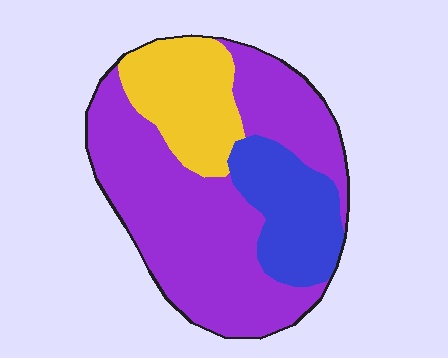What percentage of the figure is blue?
Blue covers roughly 20% of the figure.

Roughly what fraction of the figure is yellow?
Yellow covers around 20% of the figure.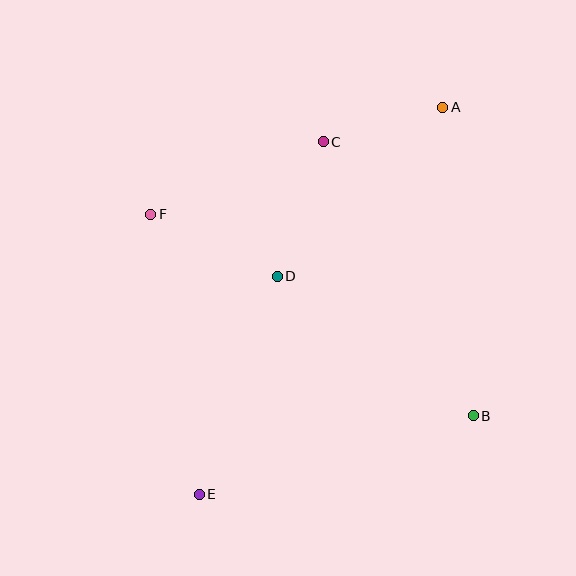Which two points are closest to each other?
Points A and C are closest to each other.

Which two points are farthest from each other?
Points A and E are farthest from each other.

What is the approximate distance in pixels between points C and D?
The distance between C and D is approximately 142 pixels.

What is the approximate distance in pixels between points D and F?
The distance between D and F is approximately 141 pixels.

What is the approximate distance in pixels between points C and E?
The distance between C and E is approximately 374 pixels.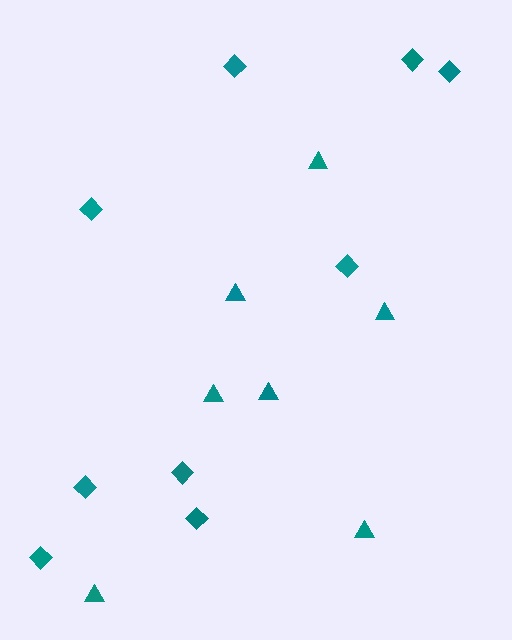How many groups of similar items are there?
There are 2 groups: one group of triangles (7) and one group of diamonds (9).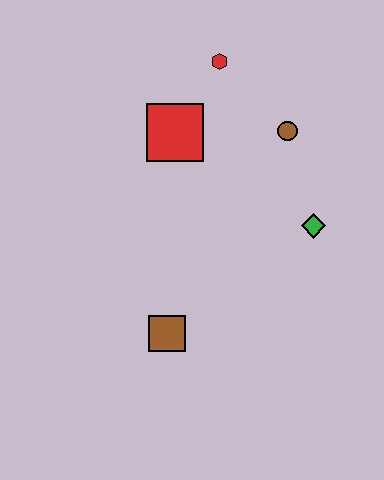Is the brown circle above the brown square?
Yes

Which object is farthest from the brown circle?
The brown square is farthest from the brown circle.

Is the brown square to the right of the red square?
No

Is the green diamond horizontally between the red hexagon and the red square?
No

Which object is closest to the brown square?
The green diamond is closest to the brown square.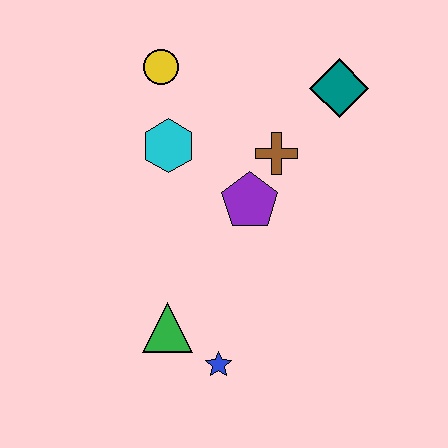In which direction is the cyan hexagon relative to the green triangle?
The cyan hexagon is above the green triangle.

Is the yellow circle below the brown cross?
No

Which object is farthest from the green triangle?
The teal diamond is farthest from the green triangle.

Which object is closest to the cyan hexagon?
The yellow circle is closest to the cyan hexagon.